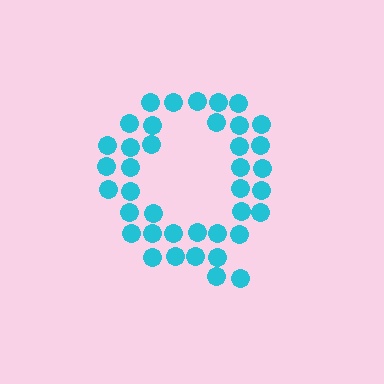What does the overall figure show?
The overall figure shows the letter Q.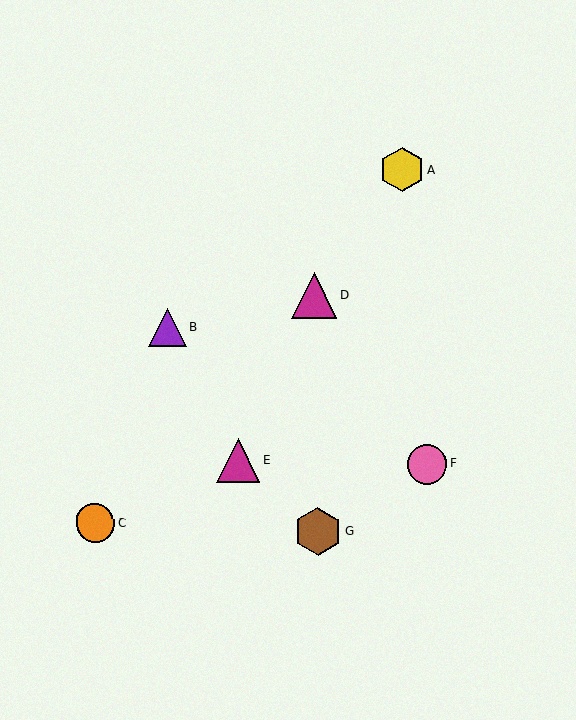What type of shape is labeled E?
Shape E is a magenta triangle.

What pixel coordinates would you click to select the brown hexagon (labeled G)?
Click at (318, 531) to select the brown hexagon G.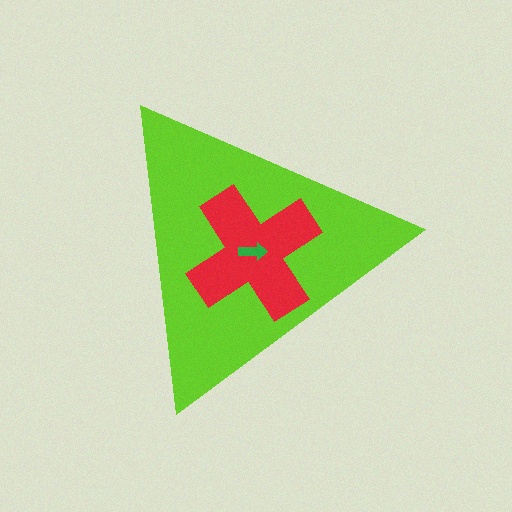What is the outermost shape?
The lime triangle.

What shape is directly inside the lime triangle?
The red cross.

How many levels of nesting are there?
3.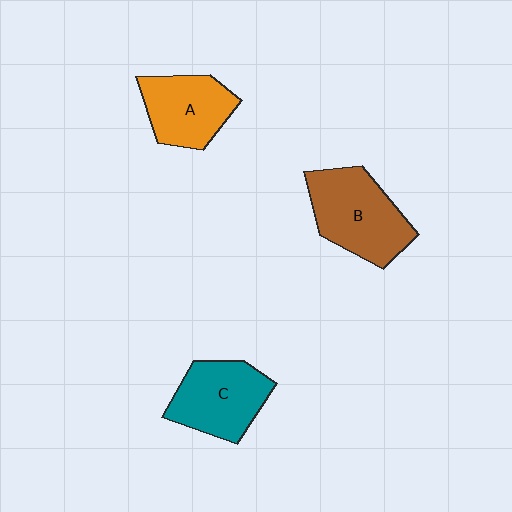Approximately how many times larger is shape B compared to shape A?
Approximately 1.3 times.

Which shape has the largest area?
Shape B (brown).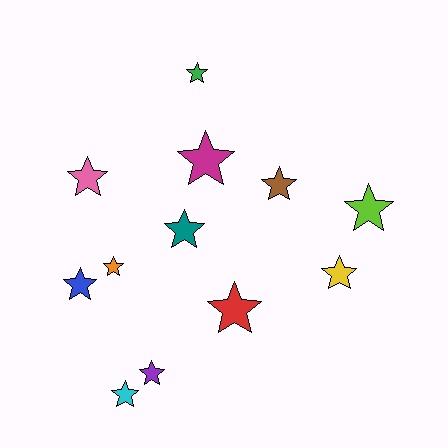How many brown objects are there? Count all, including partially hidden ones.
There is 1 brown object.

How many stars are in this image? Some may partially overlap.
There are 12 stars.